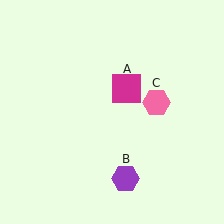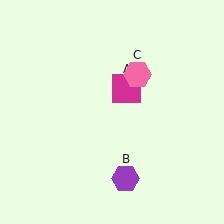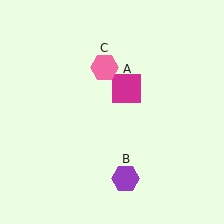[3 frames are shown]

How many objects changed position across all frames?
1 object changed position: pink hexagon (object C).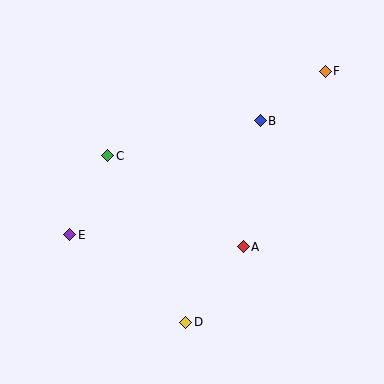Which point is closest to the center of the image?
Point A at (243, 247) is closest to the center.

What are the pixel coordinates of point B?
Point B is at (260, 121).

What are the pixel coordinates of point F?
Point F is at (325, 71).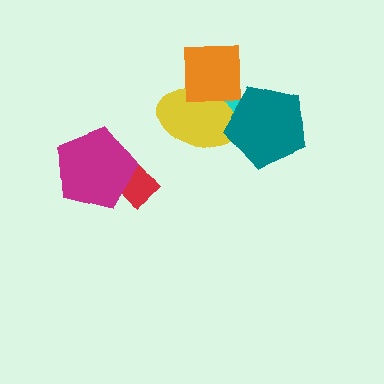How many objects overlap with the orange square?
2 objects overlap with the orange square.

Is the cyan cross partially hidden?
Yes, it is partially covered by another shape.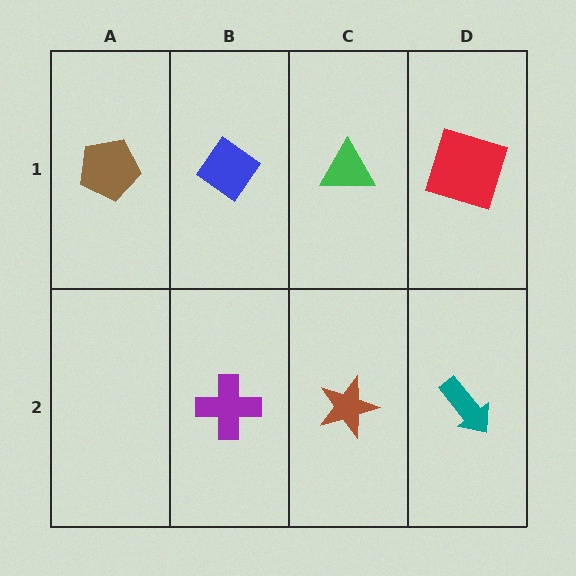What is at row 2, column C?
A brown star.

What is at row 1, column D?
A red square.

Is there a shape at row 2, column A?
No, that cell is empty.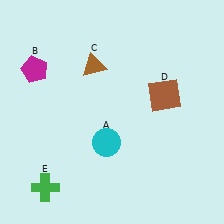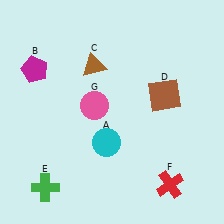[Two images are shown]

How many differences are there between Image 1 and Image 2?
There are 2 differences between the two images.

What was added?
A red cross (F), a pink circle (G) were added in Image 2.